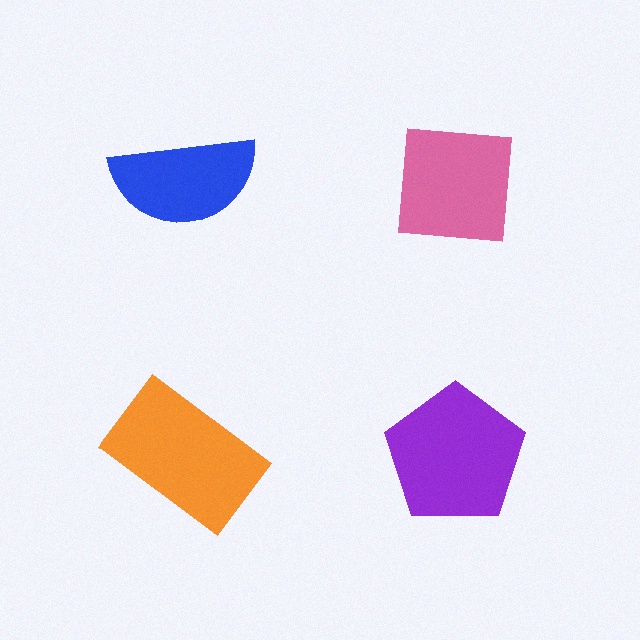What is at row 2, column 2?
A purple pentagon.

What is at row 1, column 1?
A blue semicircle.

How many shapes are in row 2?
2 shapes.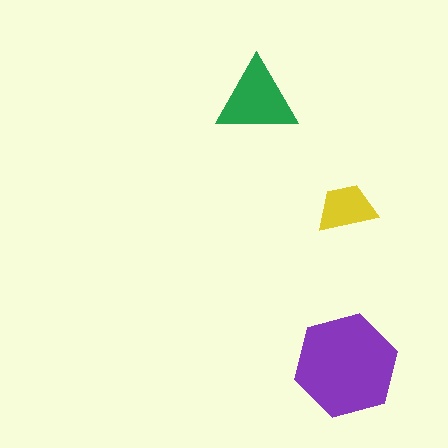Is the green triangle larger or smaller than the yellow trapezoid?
Larger.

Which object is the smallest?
The yellow trapezoid.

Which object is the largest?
The purple hexagon.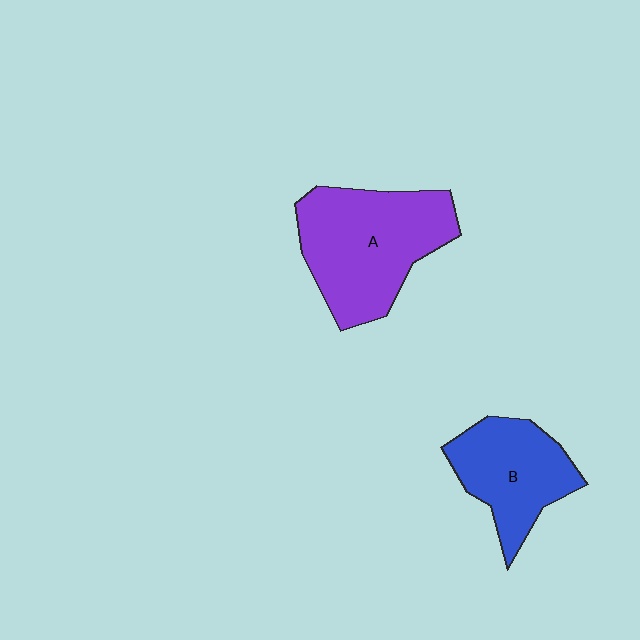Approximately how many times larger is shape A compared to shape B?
Approximately 1.4 times.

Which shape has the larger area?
Shape A (purple).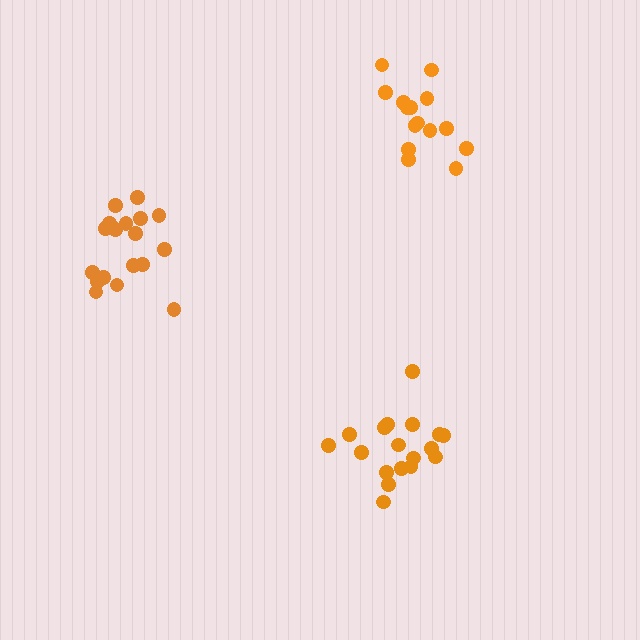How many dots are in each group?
Group 1: 18 dots, Group 2: 18 dots, Group 3: 15 dots (51 total).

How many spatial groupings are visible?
There are 3 spatial groupings.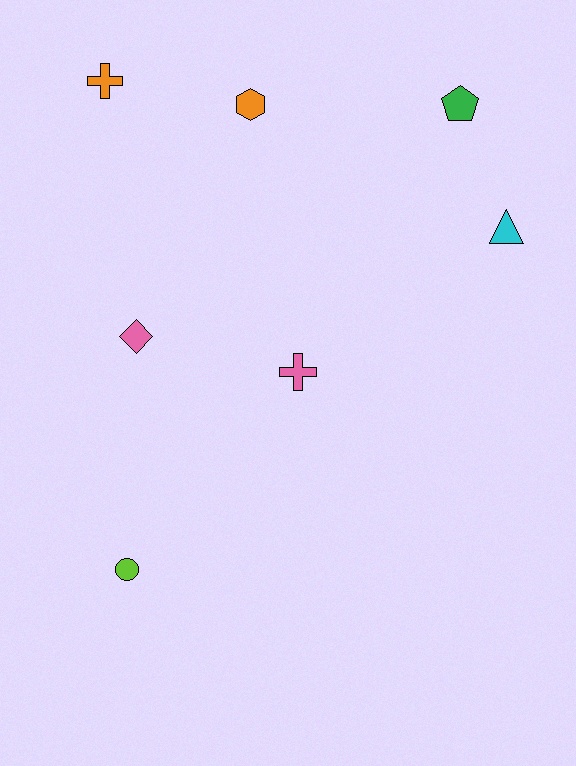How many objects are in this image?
There are 7 objects.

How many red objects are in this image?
There are no red objects.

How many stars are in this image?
There are no stars.